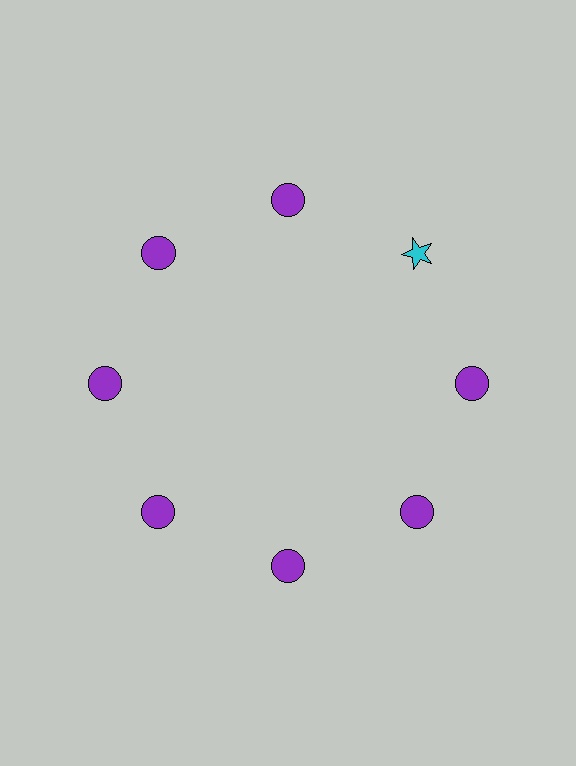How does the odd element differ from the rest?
It differs in both color (cyan instead of purple) and shape (star instead of circle).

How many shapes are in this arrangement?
There are 8 shapes arranged in a ring pattern.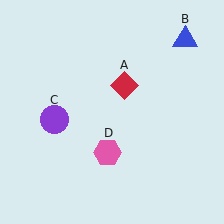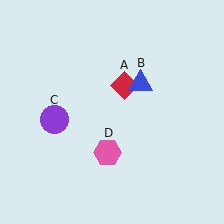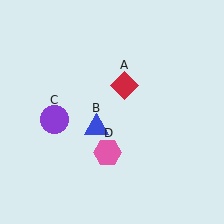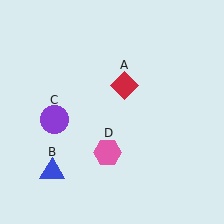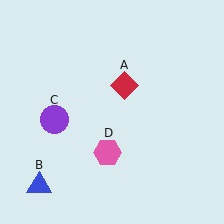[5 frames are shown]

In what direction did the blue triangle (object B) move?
The blue triangle (object B) moved down and to the left.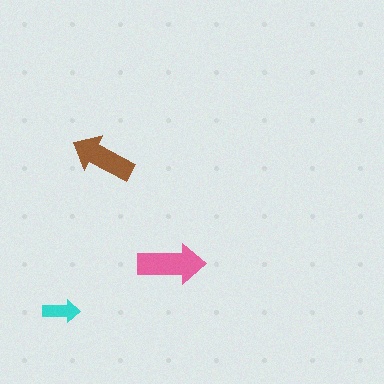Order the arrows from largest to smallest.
the pink one, the brown one, the cyan one.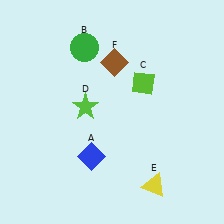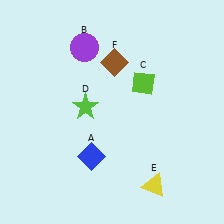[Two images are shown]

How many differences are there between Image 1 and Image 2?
There is 1 difference between the two images.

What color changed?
The circle (B) changed from green in Image 1 to purple in Image 2.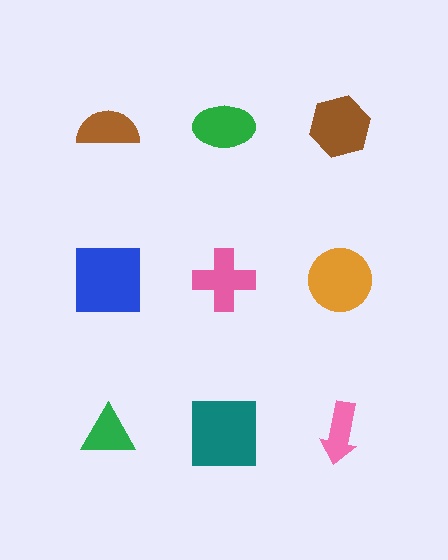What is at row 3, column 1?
A green triangle.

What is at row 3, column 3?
A pink arrow.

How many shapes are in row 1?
3 shapes.